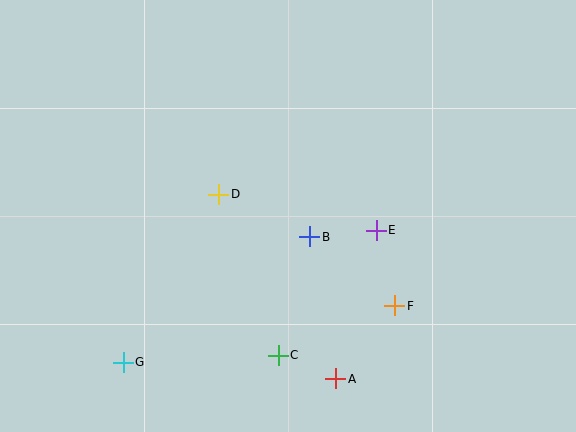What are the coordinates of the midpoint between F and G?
The midpoint between F and G is at (259, 334).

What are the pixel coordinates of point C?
Point C is at (278, 355).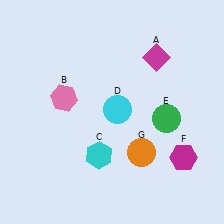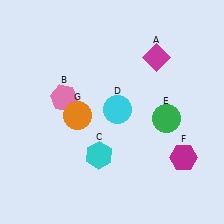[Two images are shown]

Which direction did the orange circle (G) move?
The orange circle (G) moved left.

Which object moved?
The orange circle (G) moved left.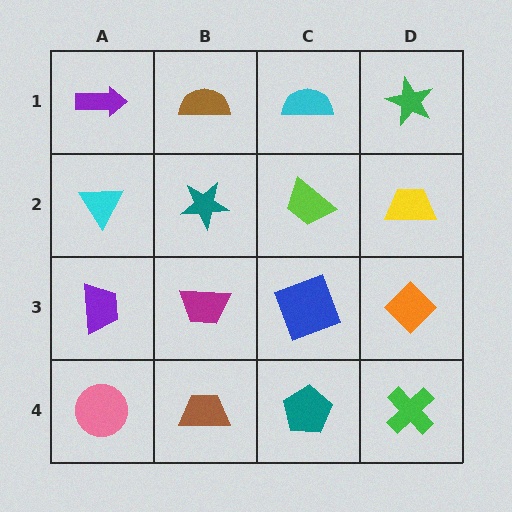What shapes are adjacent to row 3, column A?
A cyan triangle (row 2, column A), a pink circle (row 4, column A), a magenta trapezoid (row 3, column B).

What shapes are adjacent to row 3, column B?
A teal star (row 2, column B), a brown trapezoid (row 4, column B), a purple trapezoid (row 3, column A), a blue square (row 3, column C).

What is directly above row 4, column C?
A blue square.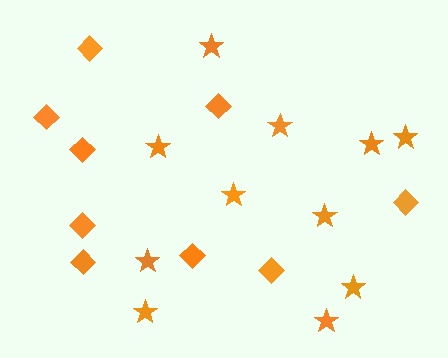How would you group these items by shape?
There are 2 groups: one group of diamonds (9) and one group of stars (11).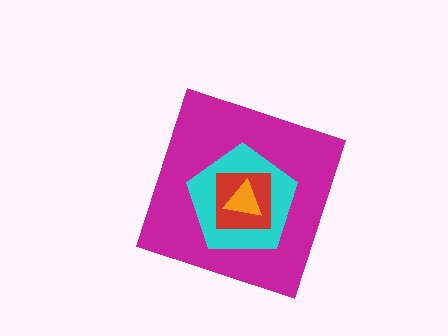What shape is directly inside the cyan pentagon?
The red square.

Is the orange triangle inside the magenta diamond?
Yes.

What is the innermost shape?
The orange triangle.